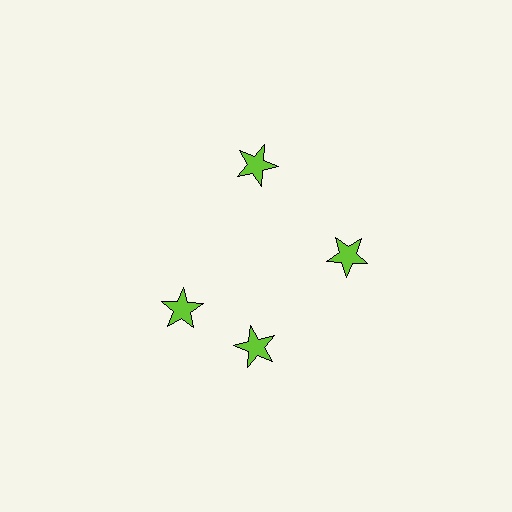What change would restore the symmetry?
The symmetry would be restored by rotating it back into even spacing with its neighbors so that all 4 stars sit at equal angles and equal distance from the center.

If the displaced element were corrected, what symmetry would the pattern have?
It would have 4-fold rotational symmetry — the pattern would map onto itself every 90 degrees.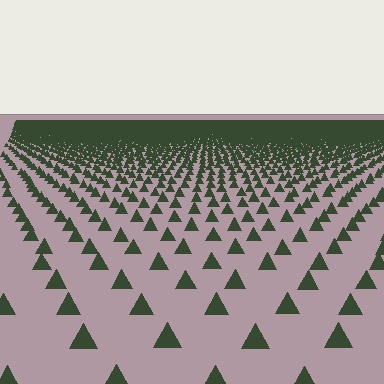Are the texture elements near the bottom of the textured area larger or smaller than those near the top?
Larger. Near the bottom, elements are closer to the viewer and appear at a bigger on-screen size.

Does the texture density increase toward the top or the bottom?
Density increases toward the top.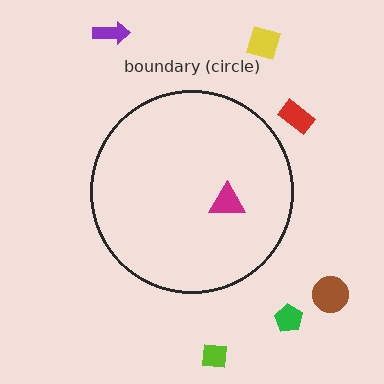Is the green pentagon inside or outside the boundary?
Outside.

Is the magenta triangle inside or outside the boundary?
Inside.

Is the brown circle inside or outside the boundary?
Outside.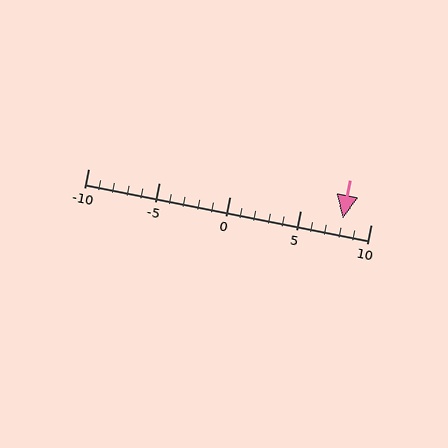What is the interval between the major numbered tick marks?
The major tick marks are spaced 5 units apart.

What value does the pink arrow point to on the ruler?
The pink arrow points to approximately 8.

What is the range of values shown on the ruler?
The ruler shows values from -10 to 10.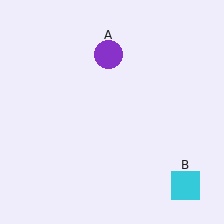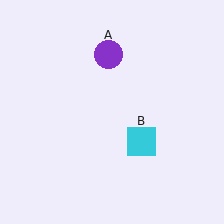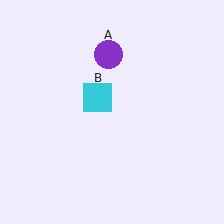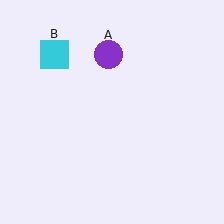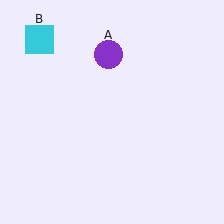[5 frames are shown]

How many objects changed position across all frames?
1 object changed position: cyan square (object B).